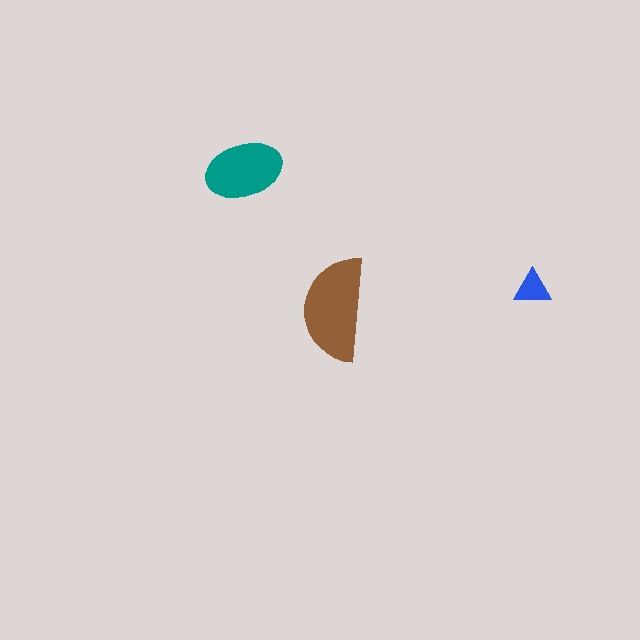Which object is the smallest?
The blue triangle.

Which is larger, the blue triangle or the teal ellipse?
The teal ellipse.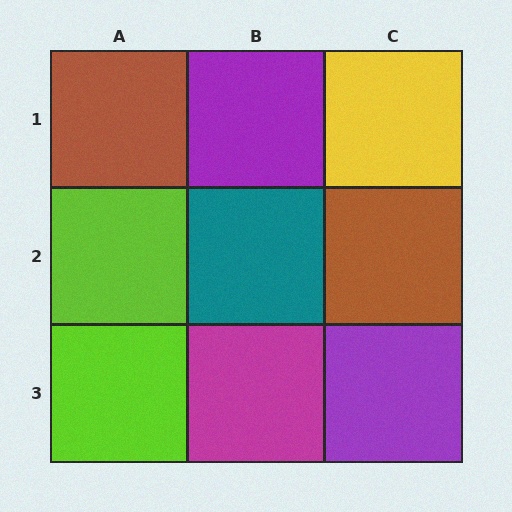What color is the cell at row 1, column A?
Brown.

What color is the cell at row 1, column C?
Yellow.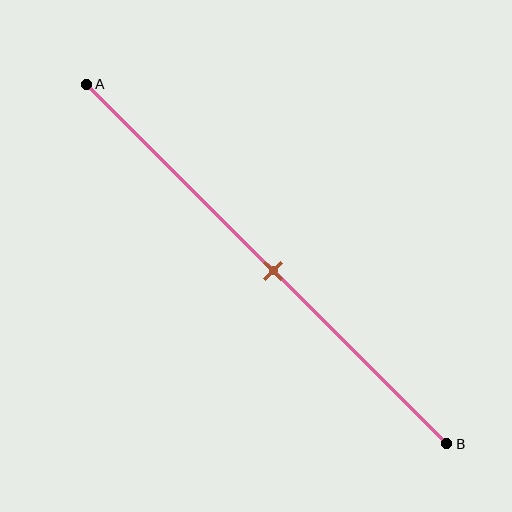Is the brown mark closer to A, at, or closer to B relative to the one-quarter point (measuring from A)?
The brown mark is closer to point B than the one-quarter point of segment AB.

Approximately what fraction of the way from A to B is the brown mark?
The brown mark is approximately 50% of the way from A to B.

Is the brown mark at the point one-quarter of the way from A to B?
No, the mark is at about 50% from A, not at the 25% one-quarter point.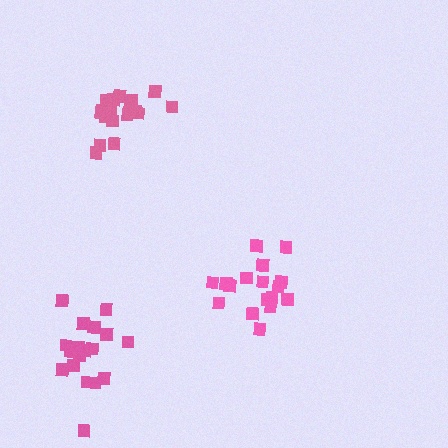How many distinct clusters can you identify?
There are 3 distinct clusters.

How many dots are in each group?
Group 1: 17 dots, Group 2: 20 dots, Group 3: 18 dots (55 total).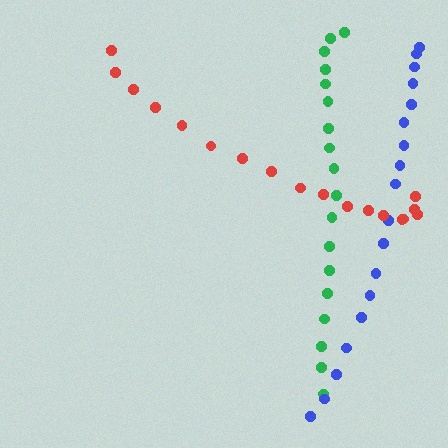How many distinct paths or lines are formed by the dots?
There are 3 distinct paths.